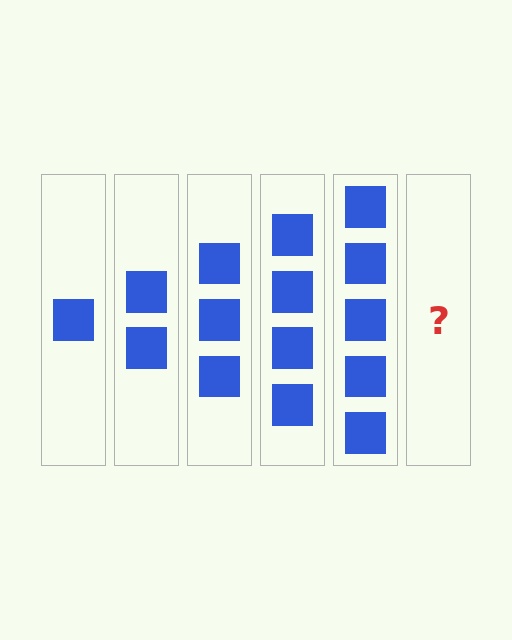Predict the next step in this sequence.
The next step is 6 squares.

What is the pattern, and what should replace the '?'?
The pattern is that each step adds one more square. The '?' should be 6 squares.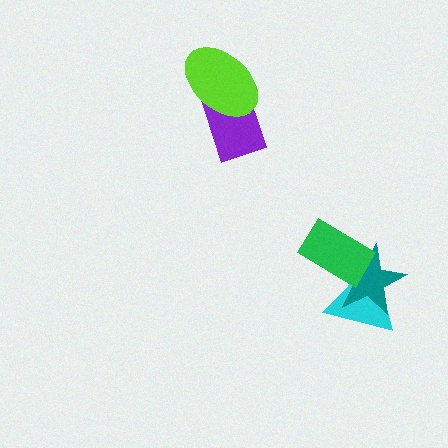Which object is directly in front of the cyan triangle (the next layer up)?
The teal star is directly in front of the cyan triangle.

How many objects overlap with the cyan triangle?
2 objects overlap with the cyan triangle.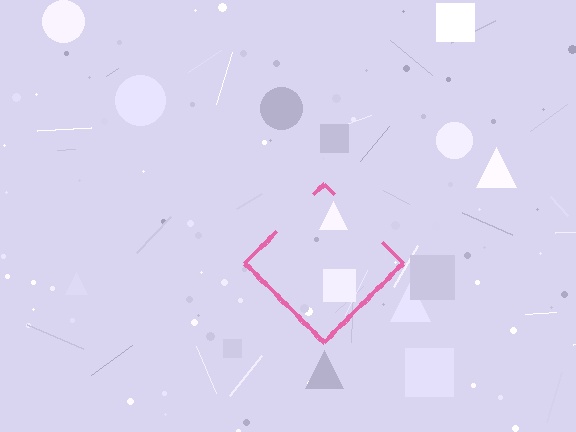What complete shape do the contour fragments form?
The contour fragments form a diamond.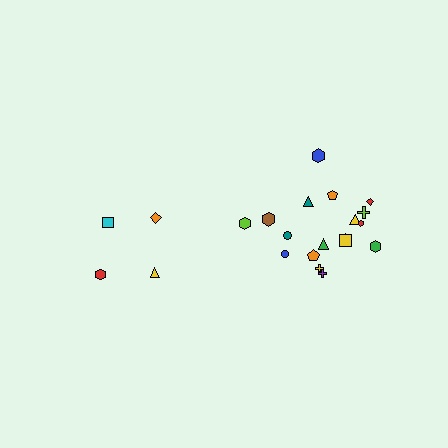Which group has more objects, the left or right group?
The right group.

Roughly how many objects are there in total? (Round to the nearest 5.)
Roughly 20 objects in total.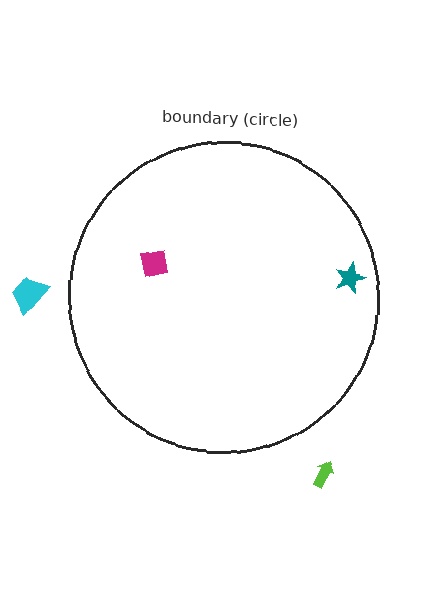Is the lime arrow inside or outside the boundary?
Outside.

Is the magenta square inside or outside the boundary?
Inside.